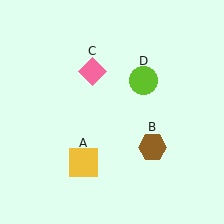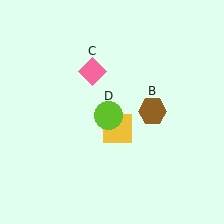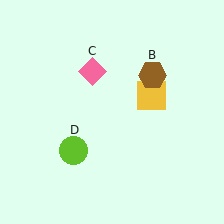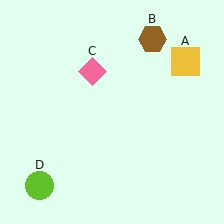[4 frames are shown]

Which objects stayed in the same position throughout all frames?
Pink diamond (object C) remained stationary.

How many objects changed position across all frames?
3 objects changed position: yellow square (object A), brown hexagon (object B), lime circle (object D).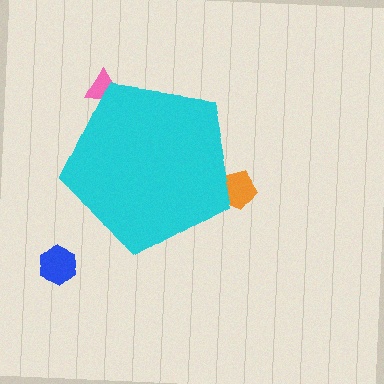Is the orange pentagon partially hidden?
Yes, the orange pentagon is partially hidden behind the cyan pentagon.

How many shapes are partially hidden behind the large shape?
2 shapes are partially hidden.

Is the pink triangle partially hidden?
Yes, the pink triangle is partially hidden behind the cyan pentagon.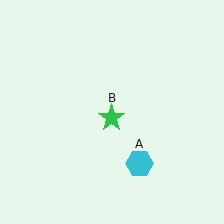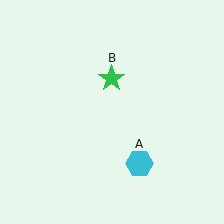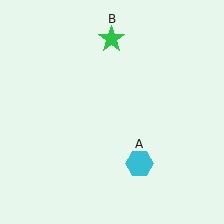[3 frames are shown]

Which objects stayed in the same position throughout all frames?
Cyan hexagon (object A) remained stationary.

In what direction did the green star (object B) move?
The green star (object B) moved up.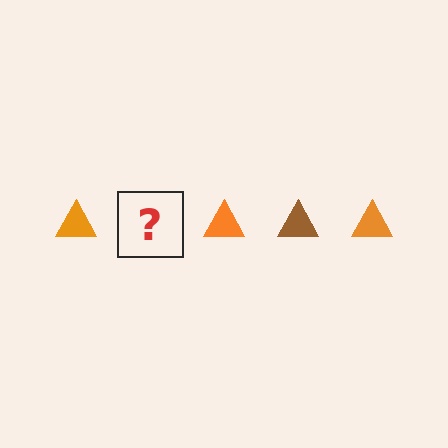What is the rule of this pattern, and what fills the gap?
The rule is that the pattern cycles through orange, brown triangles. The gap should be filled with a brown triangle.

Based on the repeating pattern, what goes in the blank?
The blank should be a brown triangle.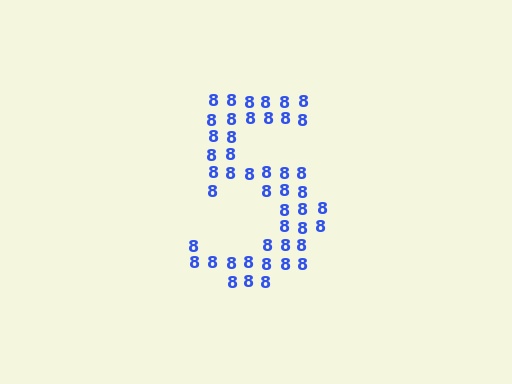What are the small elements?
The small elements are digit 8's.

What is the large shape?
The large shape is the digit 5.